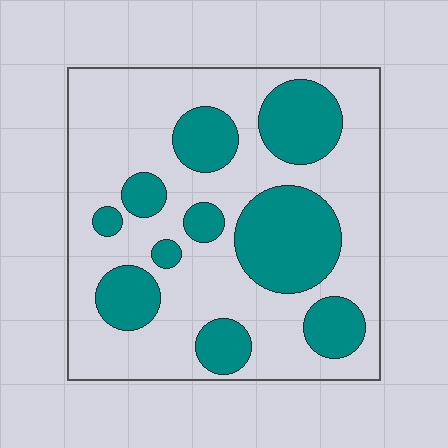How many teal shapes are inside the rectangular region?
10.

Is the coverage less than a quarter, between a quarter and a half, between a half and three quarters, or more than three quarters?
Between a quarter and a half.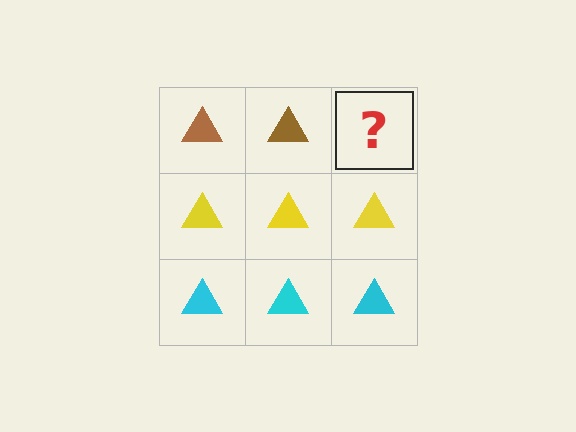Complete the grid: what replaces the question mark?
The question mark should be replaced with a brown triangle.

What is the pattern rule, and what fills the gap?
The rule is that each row has a consistent color. The gap should be filled with a brown triangle.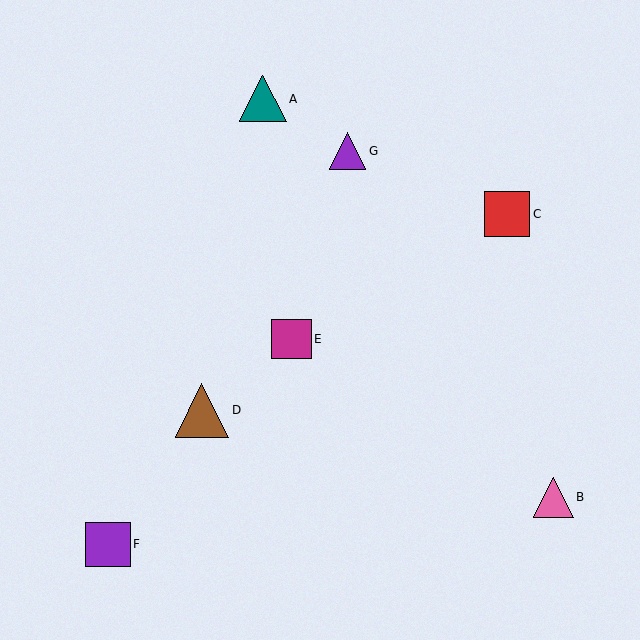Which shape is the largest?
The brown triangle (labeled D) is the largest.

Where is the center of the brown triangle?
The center of the brown triangle is at (202, 410).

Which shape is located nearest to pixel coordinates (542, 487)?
The pink triangle (labeled B) at (553, 497) is nearest to that location.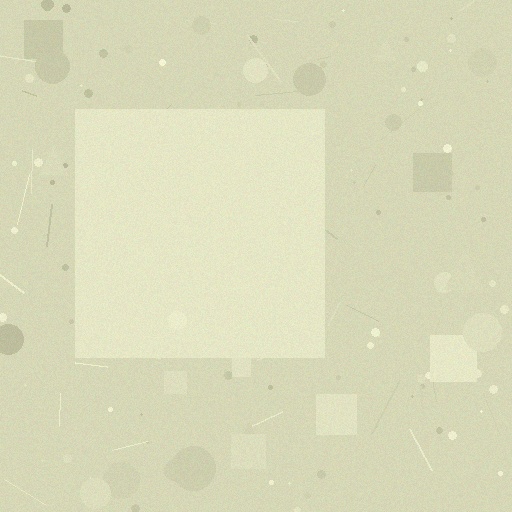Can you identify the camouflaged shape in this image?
The camouflaged shape is a square.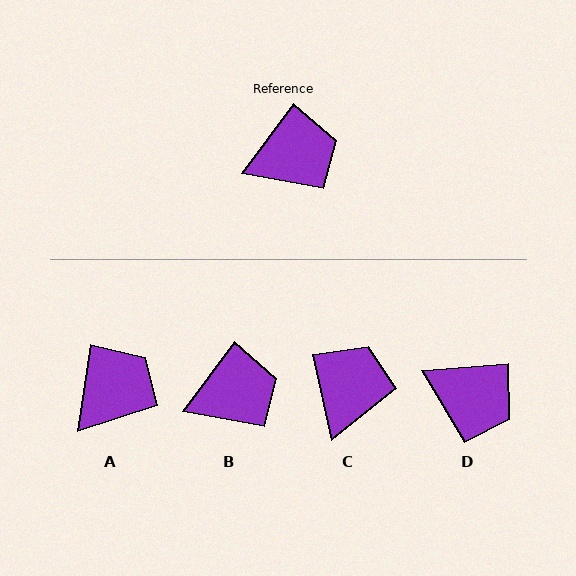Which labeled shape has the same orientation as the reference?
B.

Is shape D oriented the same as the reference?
No, it is off by about 49 degrees.